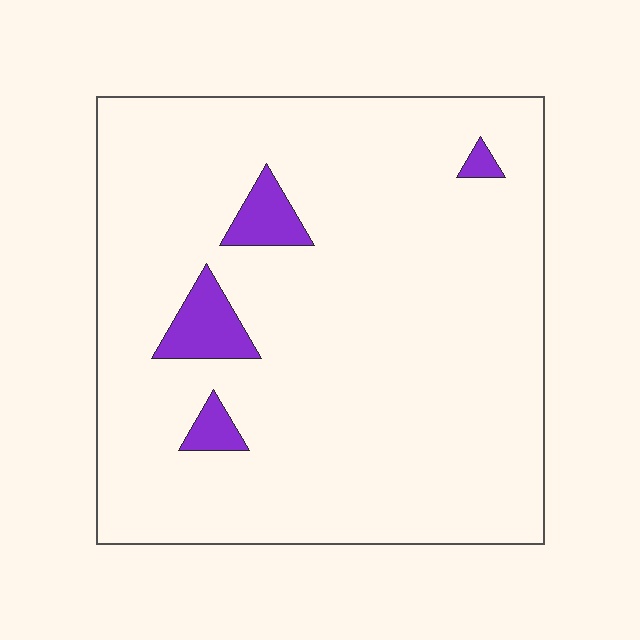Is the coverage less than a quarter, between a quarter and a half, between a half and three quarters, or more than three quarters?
Less than a quarter.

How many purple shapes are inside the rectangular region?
4.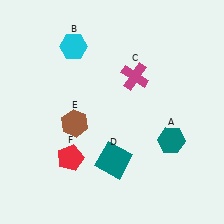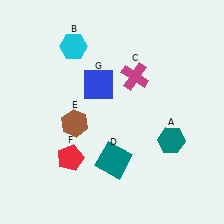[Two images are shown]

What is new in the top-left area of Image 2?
A blue square (G) was added in the top-left area of Image 2.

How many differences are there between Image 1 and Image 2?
There is 1 difference between the two images.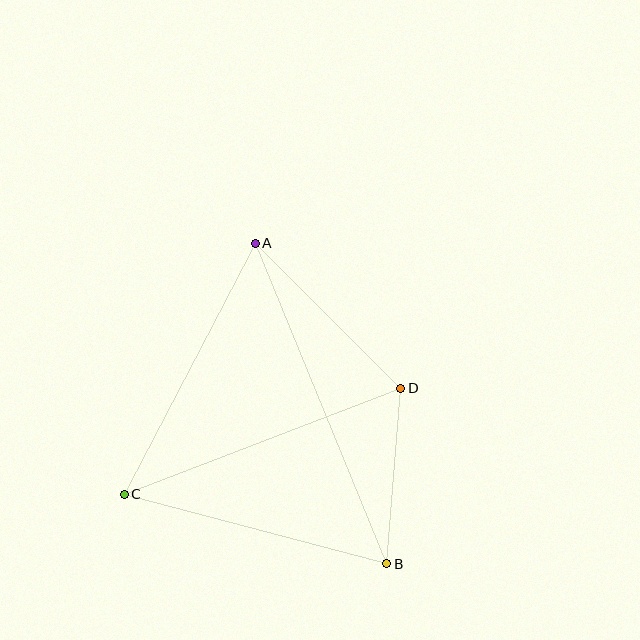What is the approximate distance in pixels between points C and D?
The distance between C and D is approximately 296 pixels.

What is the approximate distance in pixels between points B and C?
The distance between B and C is approximately 271 pixels.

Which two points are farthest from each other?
Points A and B are farthest from each other.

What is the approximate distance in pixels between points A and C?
The distance between A and C is approximately 283 pixels.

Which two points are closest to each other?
Points B and D are closest to each other.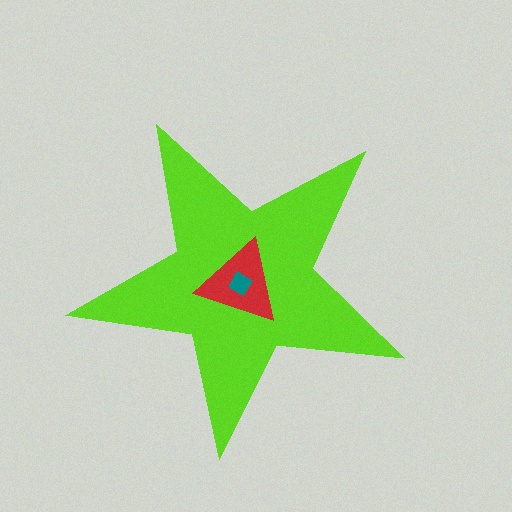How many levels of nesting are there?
3.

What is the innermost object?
The teal diamond.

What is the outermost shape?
The lime star.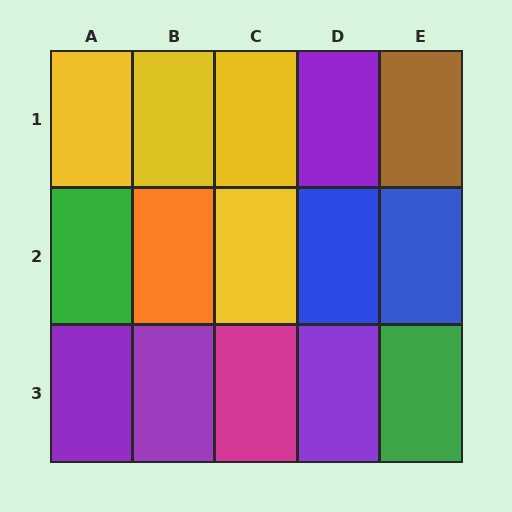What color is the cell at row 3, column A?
Purple.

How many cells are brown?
1 cell is brown.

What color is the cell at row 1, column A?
Yellow.